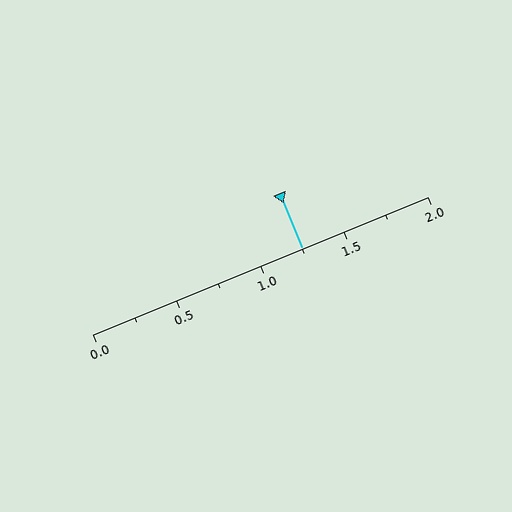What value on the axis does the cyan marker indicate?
The marker indicates approximately 1.25.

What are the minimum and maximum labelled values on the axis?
The axis runs from 0.0 to 2.0.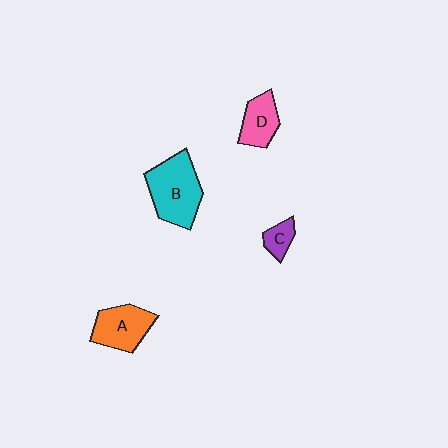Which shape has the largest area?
Shape B (cyan).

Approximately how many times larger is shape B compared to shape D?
Approximately 1.8 times.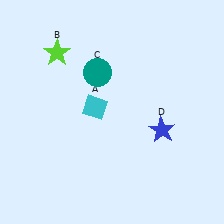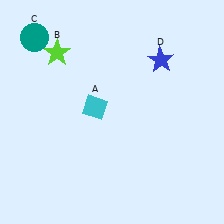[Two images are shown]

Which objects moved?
The objects that moved are: the teal circle (C), the blue star (D).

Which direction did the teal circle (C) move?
The teal circle (C) moved left.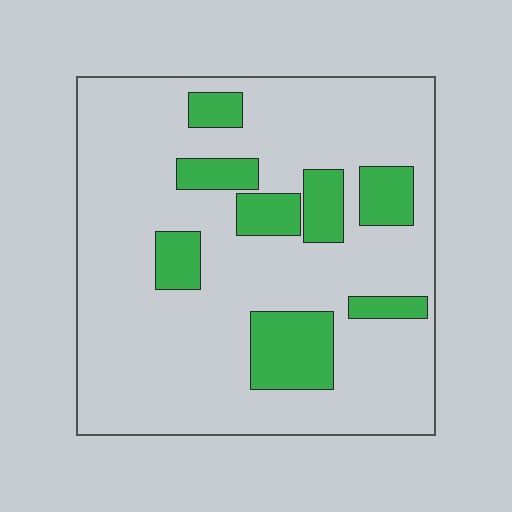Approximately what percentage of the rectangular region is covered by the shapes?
Approximately 20%.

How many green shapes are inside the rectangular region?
8.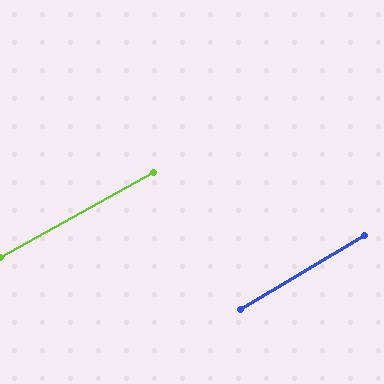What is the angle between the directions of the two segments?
Approximately 2 degrees.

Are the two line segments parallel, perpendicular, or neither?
Parallel — their directions differ by only 1.9°.